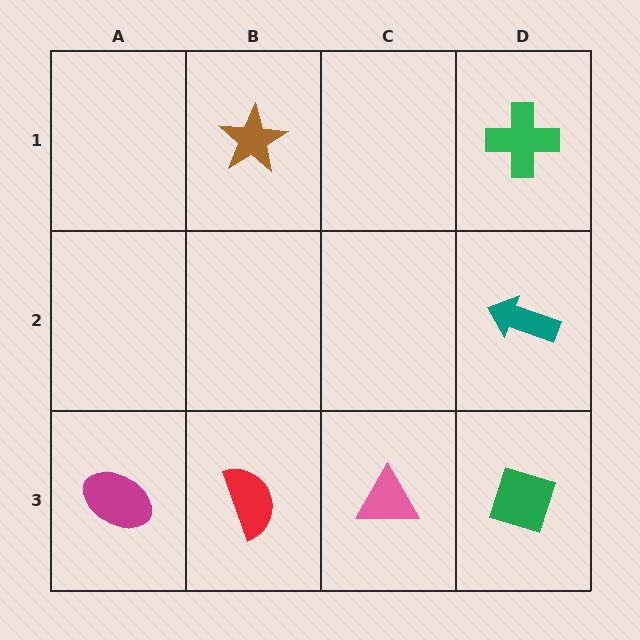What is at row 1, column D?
A green cross.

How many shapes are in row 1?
2 shapes.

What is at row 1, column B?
A brown star.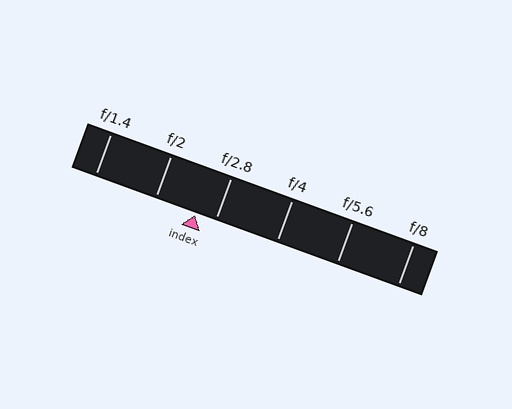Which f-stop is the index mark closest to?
The index mark is closest to f/2.8.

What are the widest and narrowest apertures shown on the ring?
The widest aperture shown is f/1.4 and the narrowest is f/8.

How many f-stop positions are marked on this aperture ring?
There are 6 f-stop positions marked.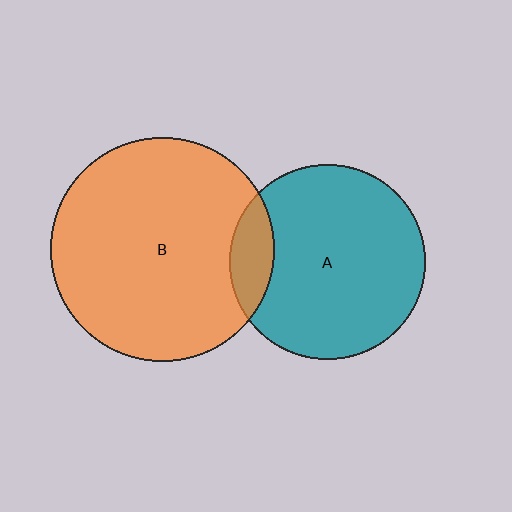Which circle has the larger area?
Circle B (orange).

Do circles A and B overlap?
Yes.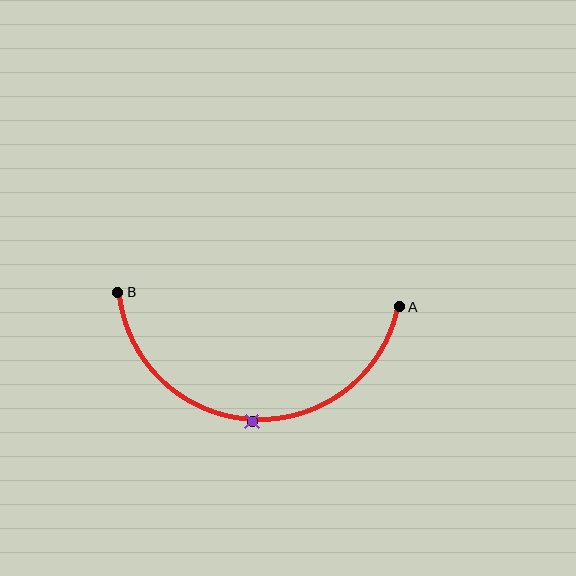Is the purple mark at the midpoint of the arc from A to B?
Yes. The purple mark lies on the arc at equal arc-length from both A and B — it is the arc midpoint.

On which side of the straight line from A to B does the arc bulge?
The arc bulges below the straight line connecting A and B.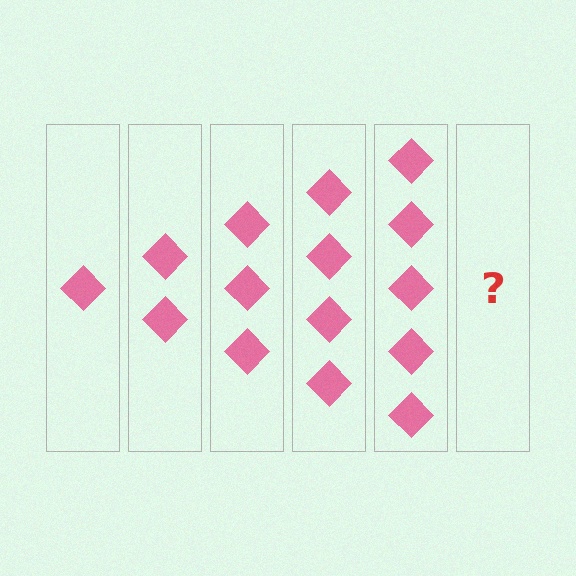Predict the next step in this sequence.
The next step is 6 diamonds.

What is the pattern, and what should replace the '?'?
The pattern is that each step adds one more diamond. The '?' should be 6 diamonds.